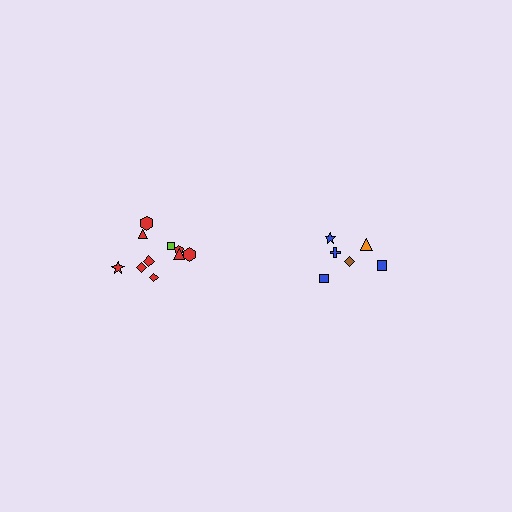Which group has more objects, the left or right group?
The left group.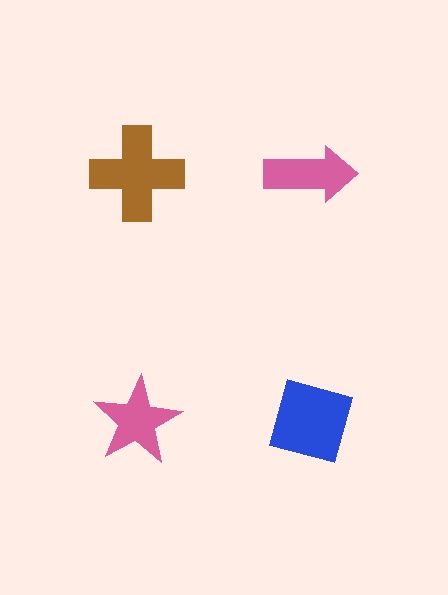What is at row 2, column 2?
A blue square.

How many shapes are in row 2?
2 shapes.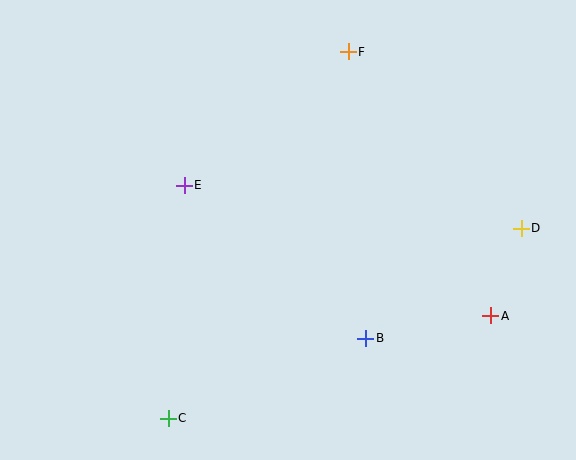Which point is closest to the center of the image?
Point E at (184, 185) is closest to the center.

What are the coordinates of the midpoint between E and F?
The midpoint between E and F is at (266, 118).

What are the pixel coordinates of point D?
Point D is at (521, 228).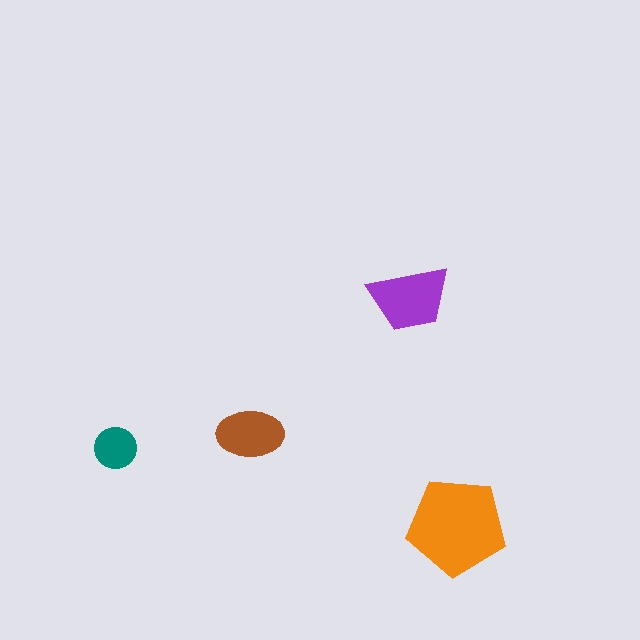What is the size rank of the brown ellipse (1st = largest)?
3rd.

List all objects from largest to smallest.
The orange pentagon, the purple trapezoid, the brown ellipse, the teal circle.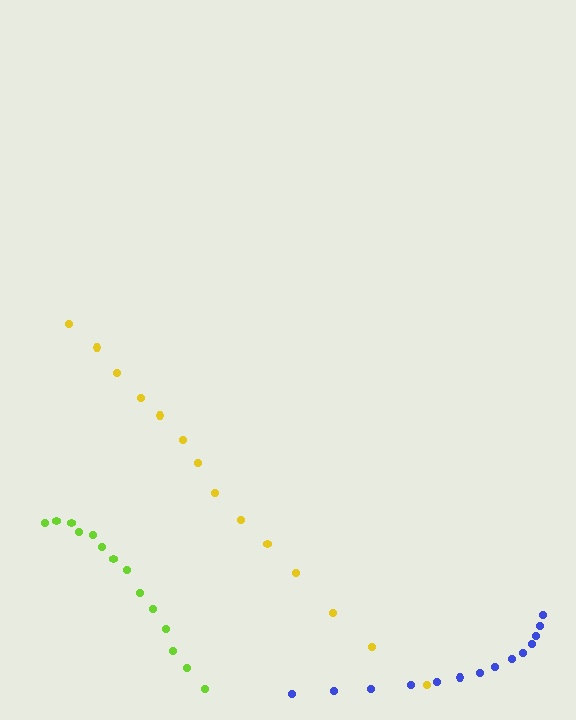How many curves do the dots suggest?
There are 3 distinct paths.